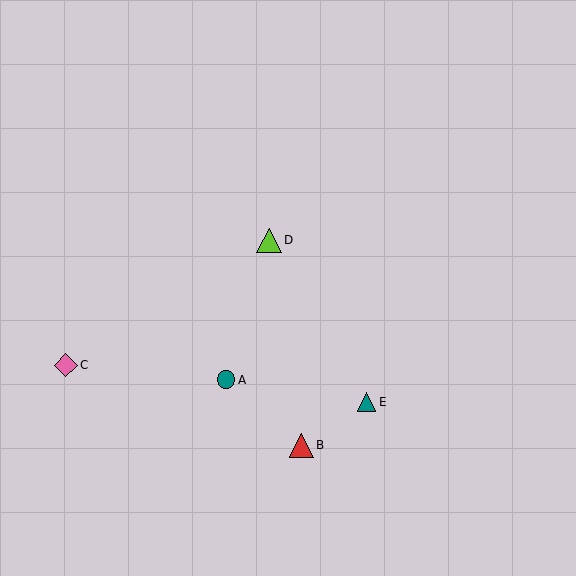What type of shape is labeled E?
Shape E is a teal triangle.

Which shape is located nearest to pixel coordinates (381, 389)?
The teal triangle (labeled E) at (366, 402) is nearest to that location.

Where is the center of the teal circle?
The center of the teal circle is at (226, 380).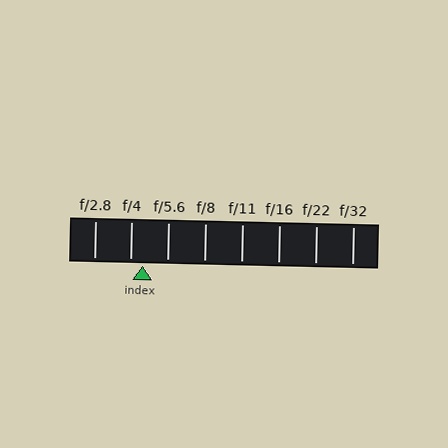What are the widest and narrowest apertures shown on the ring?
The widest aperture shown is f/2.8 and the narrowest is f/32.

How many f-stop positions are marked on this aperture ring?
There are 8 f-stop positions marked.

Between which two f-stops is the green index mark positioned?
The index mark is between f/4 and f/5.6.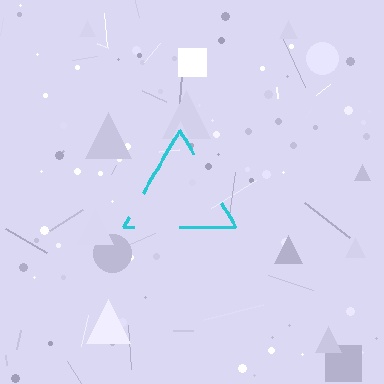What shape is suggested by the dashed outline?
The dashed outline suggests a triangle.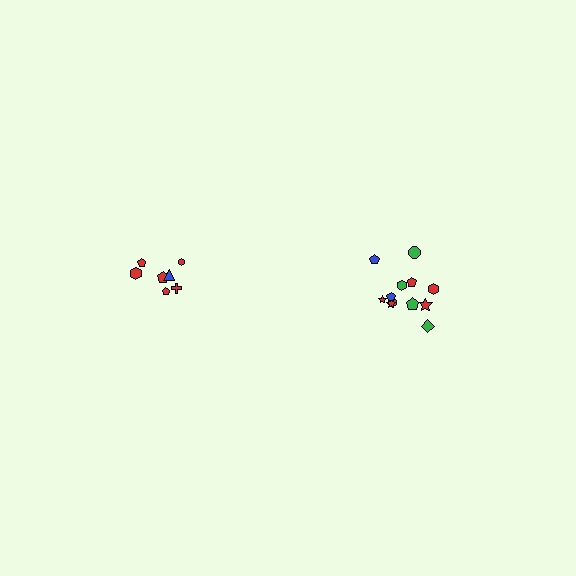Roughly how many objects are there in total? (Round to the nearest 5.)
Roughly 20 objects in total.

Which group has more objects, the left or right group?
The right group.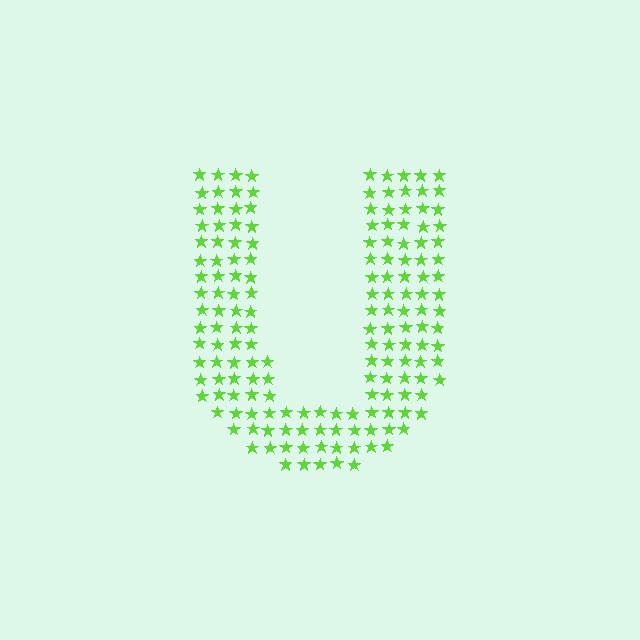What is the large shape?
The large shape is the letter U.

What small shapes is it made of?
It is made of small stars.